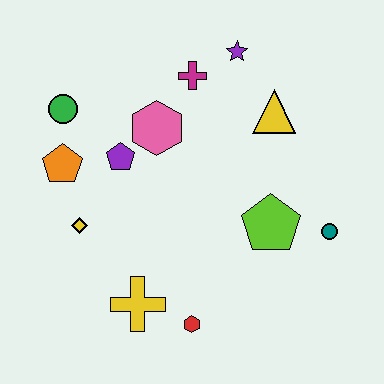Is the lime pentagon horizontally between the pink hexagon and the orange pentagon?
No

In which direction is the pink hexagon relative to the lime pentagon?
The pink hexagon is to the left of the lime pentagon.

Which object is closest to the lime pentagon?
The teal circle is closest to the lime pentagon.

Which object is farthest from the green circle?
The teal circle is farthest from the green circle.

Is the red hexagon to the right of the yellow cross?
Yes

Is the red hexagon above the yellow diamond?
No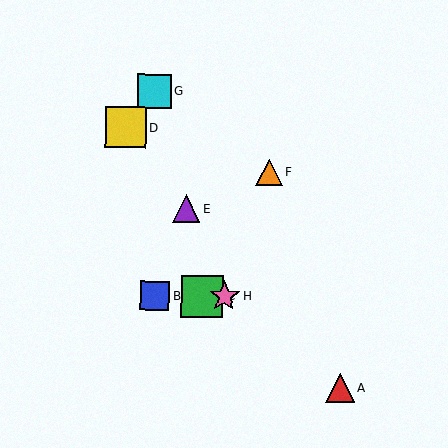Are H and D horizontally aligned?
No, H is at y≈296 and D is at y≈127.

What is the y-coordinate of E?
Object E is at y≈208.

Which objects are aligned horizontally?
Objects B, C, H are aligned horizontally.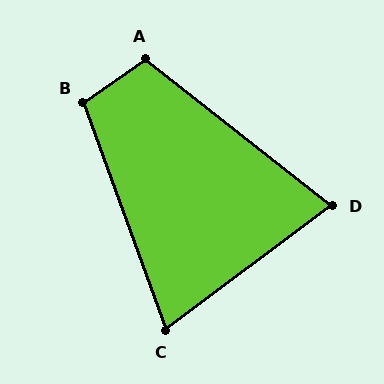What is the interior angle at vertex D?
Approximately 75 degrees (acute).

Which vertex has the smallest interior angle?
C, at approximately 73 degrees.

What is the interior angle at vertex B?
Approximately 105 degrees (obtuse).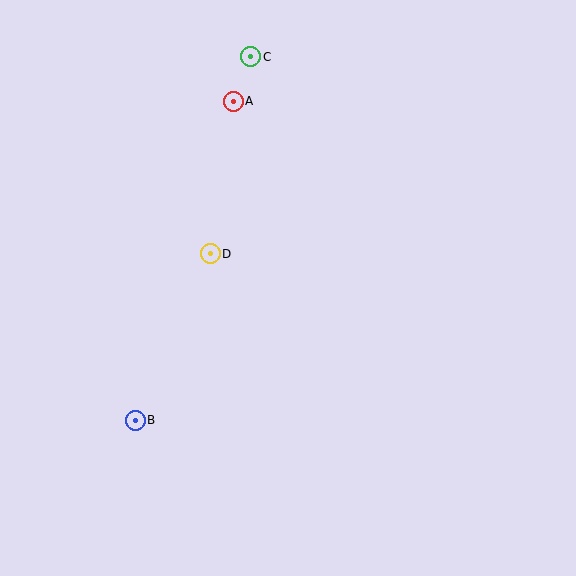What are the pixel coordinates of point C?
Point C is at (251, 57).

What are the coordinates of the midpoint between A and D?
The midpoint between A and D is at (222, 177).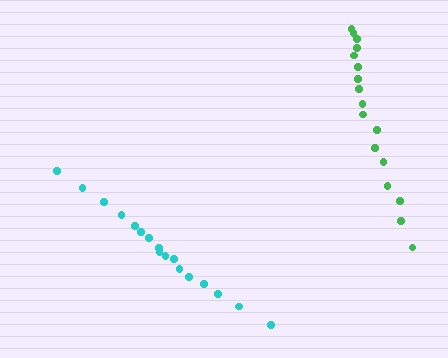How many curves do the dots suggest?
There are 2 distinct paths.